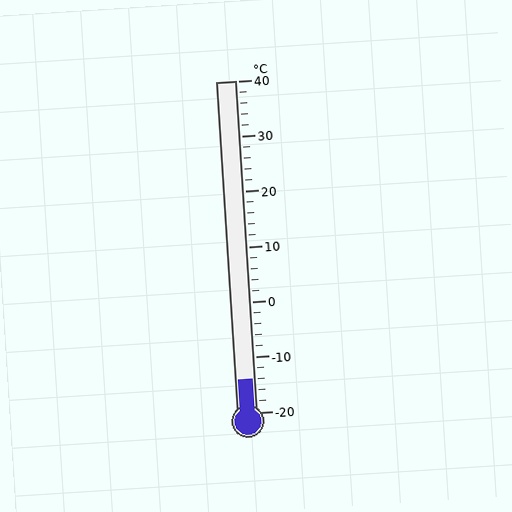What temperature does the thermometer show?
The thermometer shows approximately -14°C.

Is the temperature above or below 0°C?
The temperature is below 0°C.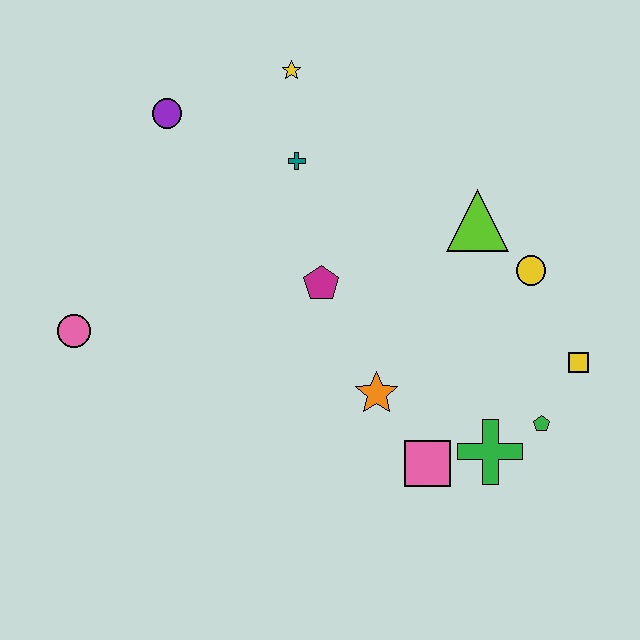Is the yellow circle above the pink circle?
Yes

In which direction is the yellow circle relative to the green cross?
The yellow circle is above the green cross.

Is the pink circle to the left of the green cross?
Yes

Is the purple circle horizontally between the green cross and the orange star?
No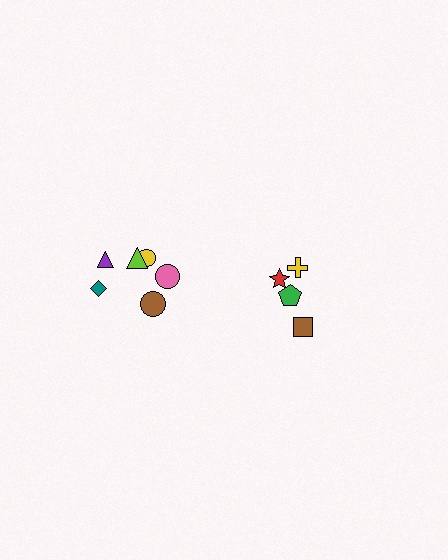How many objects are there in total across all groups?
There are 10 objects.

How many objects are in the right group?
There are 4 objects.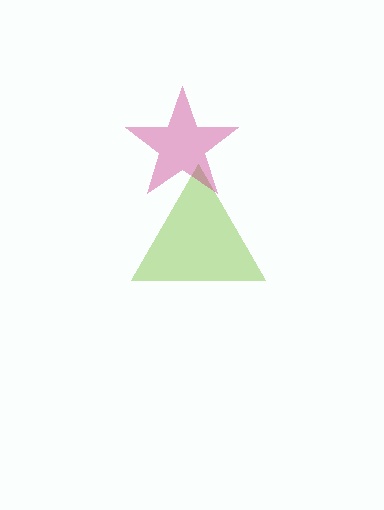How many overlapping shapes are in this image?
There are 2 overlapping shapes in the image.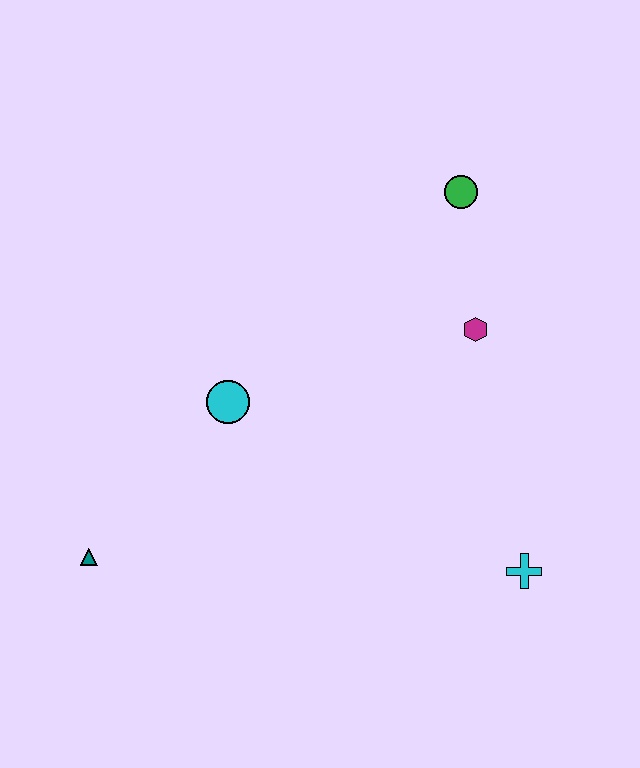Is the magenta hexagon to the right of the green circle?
Yes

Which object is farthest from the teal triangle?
The green circle is farthest from the teal triangle.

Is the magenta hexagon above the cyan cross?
Yes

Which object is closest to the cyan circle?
The teal triangle is closest to the cyan circle.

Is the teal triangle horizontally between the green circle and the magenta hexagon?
No